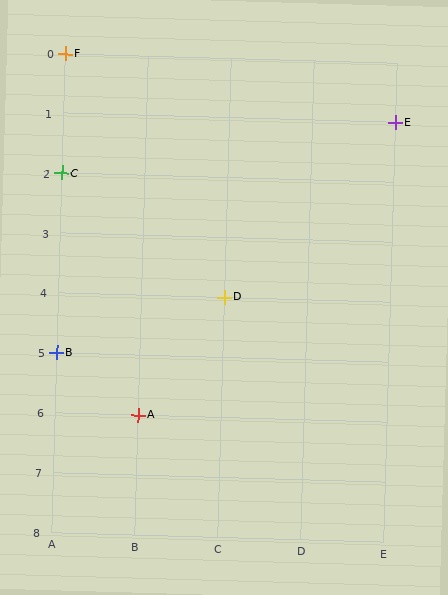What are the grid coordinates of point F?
Point F is at grid coordinates (A, 0).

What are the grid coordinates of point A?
Point A is at grid coordinates (B, 6).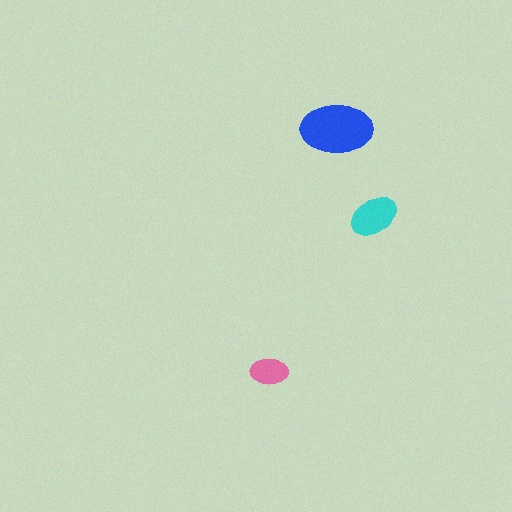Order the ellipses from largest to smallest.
the blue one, the cyan one, the pink one.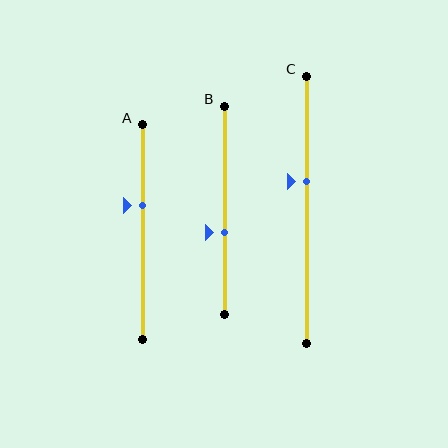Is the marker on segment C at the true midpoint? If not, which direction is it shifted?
No, the marker on segment C is shifted upward by about 11% of the segment length.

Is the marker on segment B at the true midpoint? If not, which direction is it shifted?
No, the marker on segment B is shifted downward by about 11% of the segment length.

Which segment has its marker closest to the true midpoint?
Segment B has its marker closest to the true midpoint.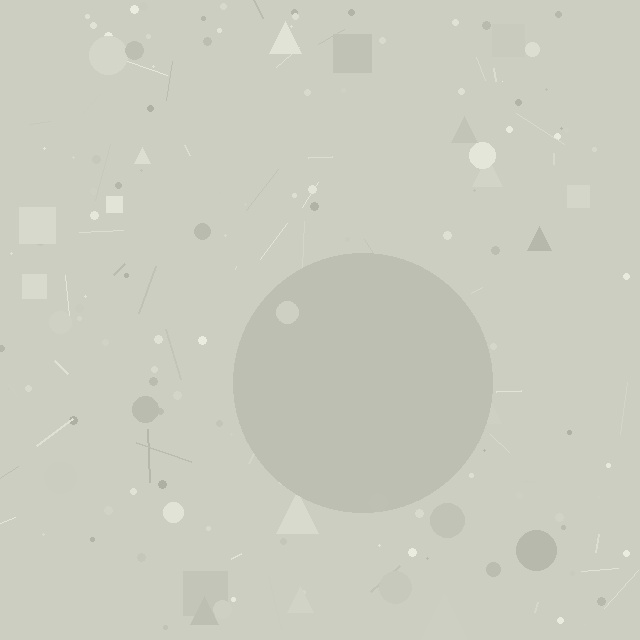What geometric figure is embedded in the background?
A circle is embedded in the background.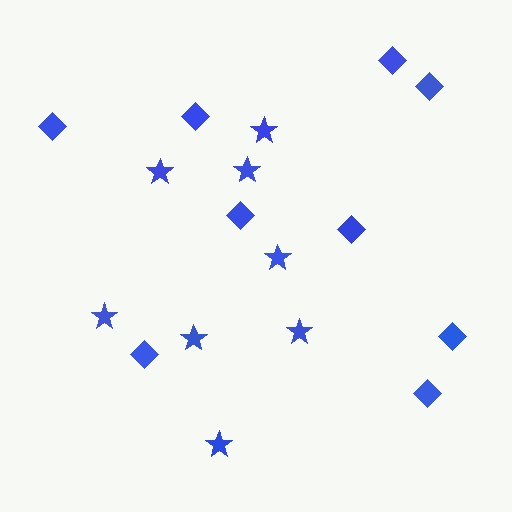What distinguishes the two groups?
There are 2 groups: one group of stars (8) and one group of diamonds (9).